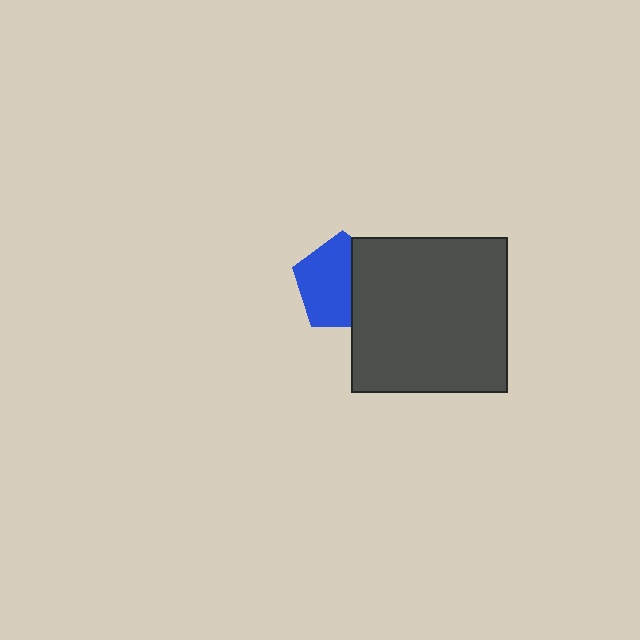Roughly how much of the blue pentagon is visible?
About half of it is visible (roughly 62%).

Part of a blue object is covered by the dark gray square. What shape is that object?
It is a pentagon.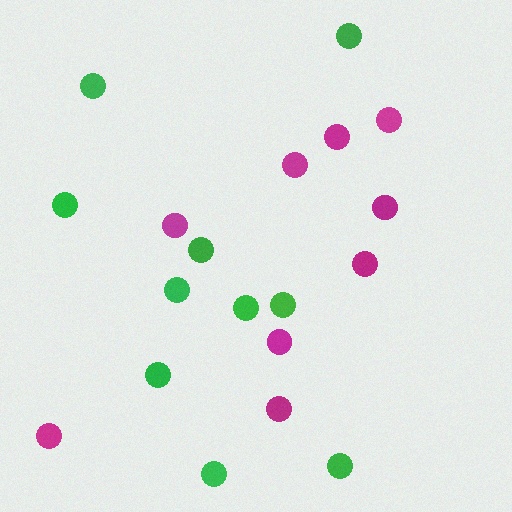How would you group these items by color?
There are 2 groups: one group of magenta circles (9) and one group of green circles (10).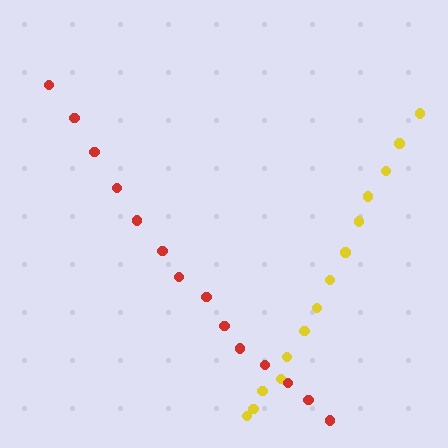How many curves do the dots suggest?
There are 2 distinct paths.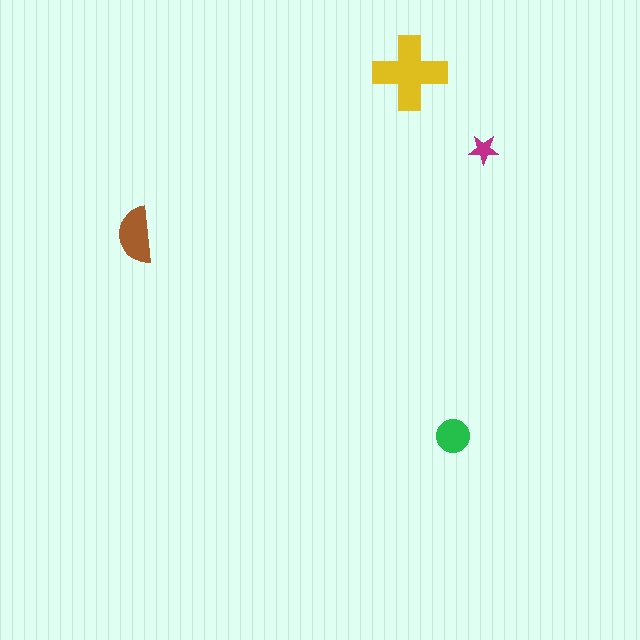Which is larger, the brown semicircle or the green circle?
The brown semicircle.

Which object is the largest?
The yellow cross.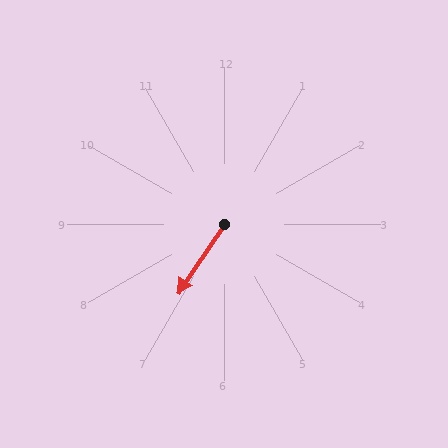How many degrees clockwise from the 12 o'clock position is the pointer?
Approximately 214 degrees.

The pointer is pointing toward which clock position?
Roughly 7 o'clock.